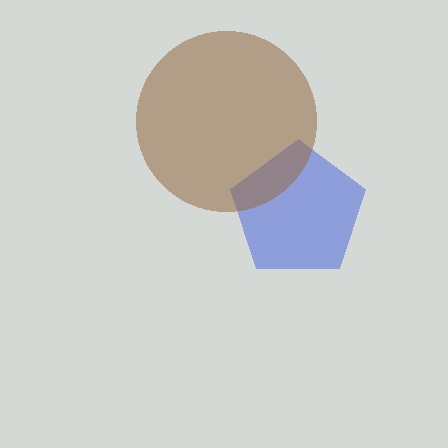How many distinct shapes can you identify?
There are 2 distinct shapes: a blue pentagon, a brown circle.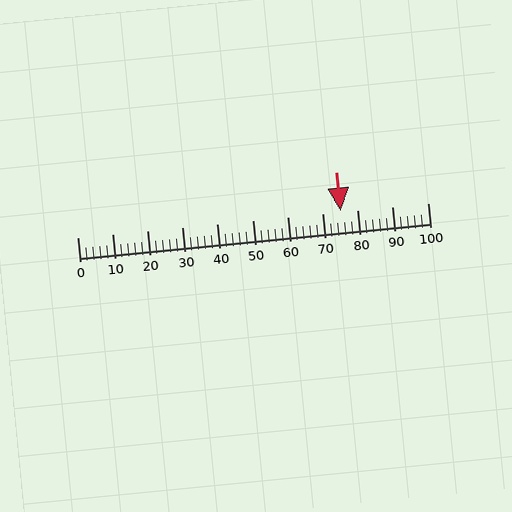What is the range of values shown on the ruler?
The ruler shows values from 0 to 100.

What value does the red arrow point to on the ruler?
The red arrow points to approximately 75.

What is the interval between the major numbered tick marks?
The major tick marks are spaced 10 units apart.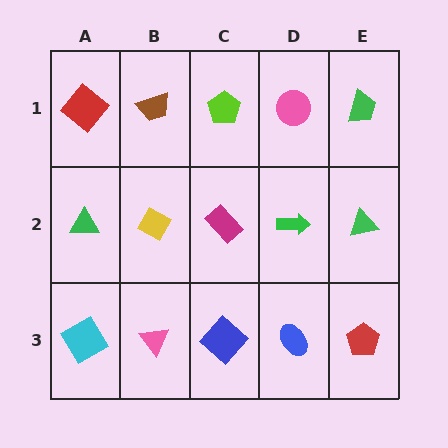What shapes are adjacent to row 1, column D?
A green arrow (row 2, column D), a lime pentagon (row 1, column C), a green trapezoid (row 1, column E).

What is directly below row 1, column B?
A yellow diamond.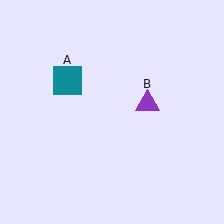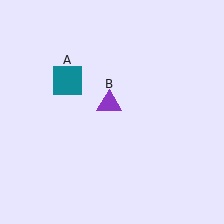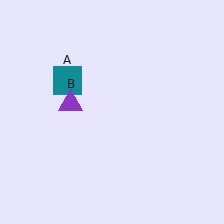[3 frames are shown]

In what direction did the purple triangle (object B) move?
The purple triangle (object B) moved left.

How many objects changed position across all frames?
1 object changed position: purple triangle (object B).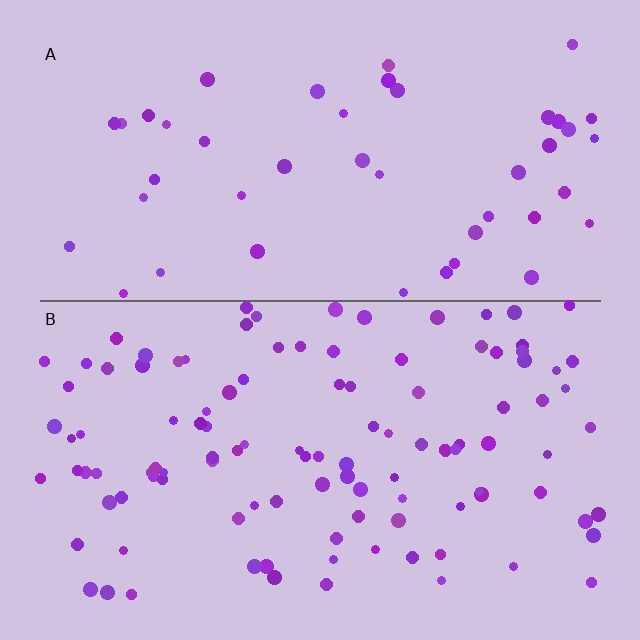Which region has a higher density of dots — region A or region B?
B (the bottom).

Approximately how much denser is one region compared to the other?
Approximately 2.4× — region B over region A.